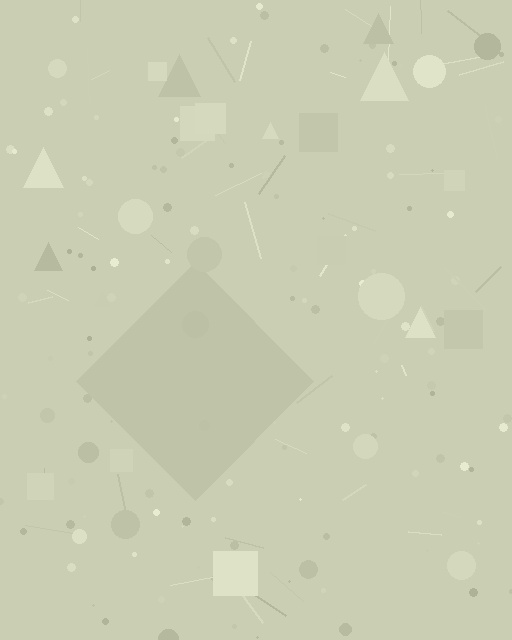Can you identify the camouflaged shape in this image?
The camouflaged shape is a diamond.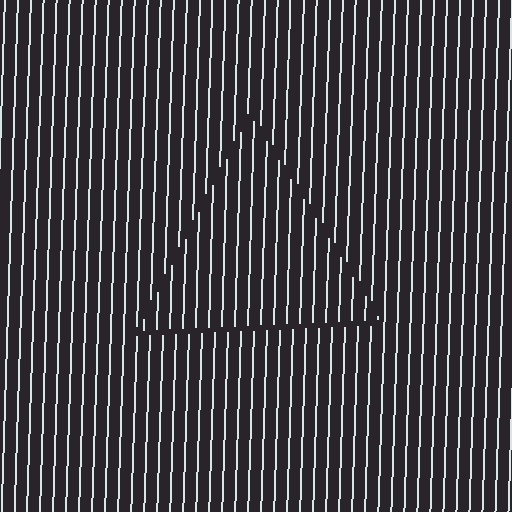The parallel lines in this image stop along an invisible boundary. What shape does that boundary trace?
An illusory triangle. The interior of the shape contains the same grating, shifted by half a period — the contour is defined by the phase discontinuity where line-ends from the inner and outer gratings abut.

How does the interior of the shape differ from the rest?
The interior of the shape contains the same grating, shifted by half a period — the contour is defined by the phase discontinuity where line-ends from the inner and outer gratings abut.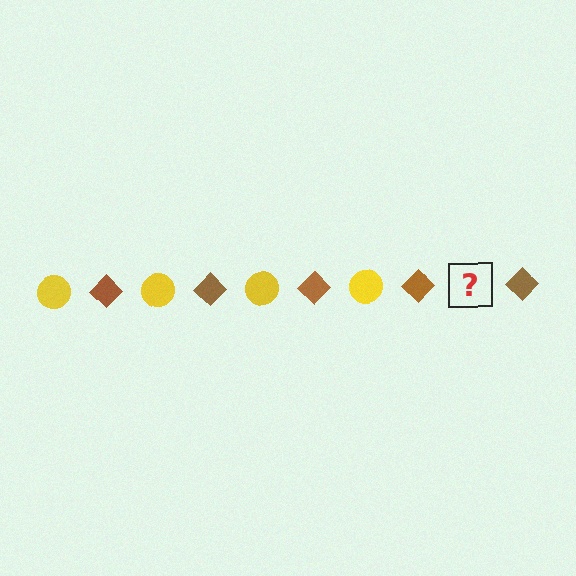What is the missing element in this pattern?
The missing element is a yellow circle.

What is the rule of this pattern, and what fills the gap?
The rule is that the pattern alternates between yellow circle and brown diamond. The gap should be filled with a yellow circle.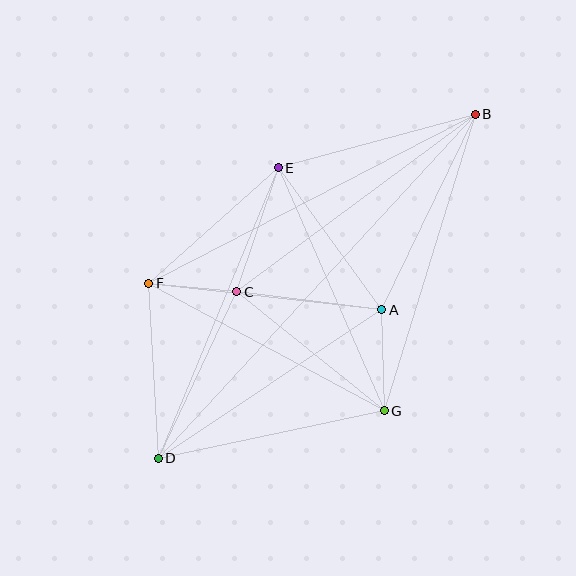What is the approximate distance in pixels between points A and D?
The distance between A and D is approximately 268 pixels.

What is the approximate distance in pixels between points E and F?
The distance between E and F is approximately 174 pixels.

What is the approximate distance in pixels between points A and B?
The distance between A and B is approximately 217 pixels.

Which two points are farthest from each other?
Points B and D are farthest from each other.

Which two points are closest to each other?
Points C and F are closest to each other.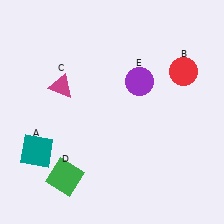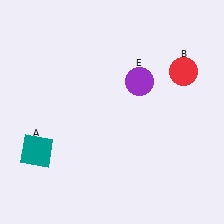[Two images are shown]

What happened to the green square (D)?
The green square (D) was removed in Image 2. It was in the bottom-left area of Image 1.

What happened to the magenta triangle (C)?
The magenta triangle (C) was removed in Image 2. It was in the top-left area of Image 1.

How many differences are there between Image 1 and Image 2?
There are 2 differences between the two images.